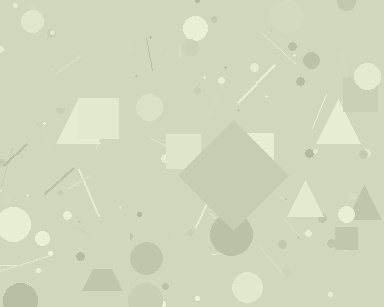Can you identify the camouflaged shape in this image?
The camouflaged shape is a diamond.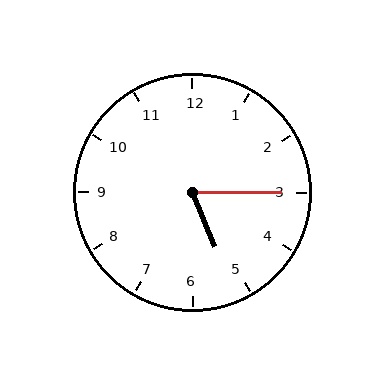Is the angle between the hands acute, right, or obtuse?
It is acute.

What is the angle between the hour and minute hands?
Approximately 68 degrees.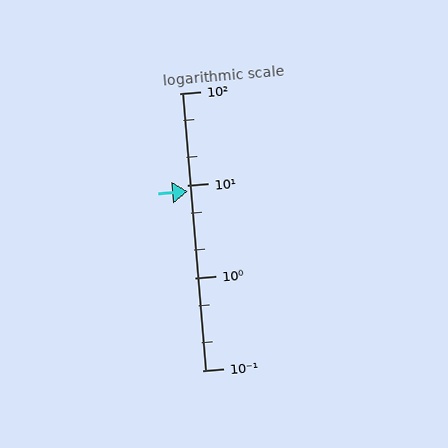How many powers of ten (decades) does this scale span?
The scale spans 3 decades, from 0.1 to 100.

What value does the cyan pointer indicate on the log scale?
The pointer indicates approximately 8.6.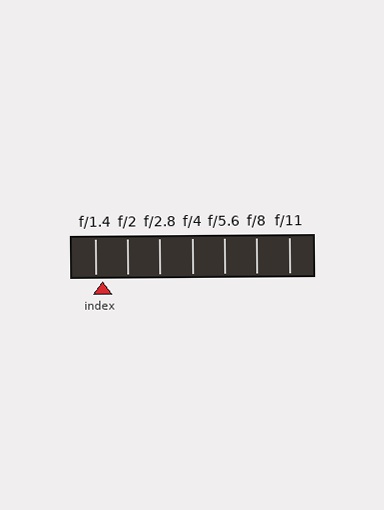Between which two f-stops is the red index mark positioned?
The index mark is between f/1.4 and f/2.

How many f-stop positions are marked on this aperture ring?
There are 7 f-stop positions marked.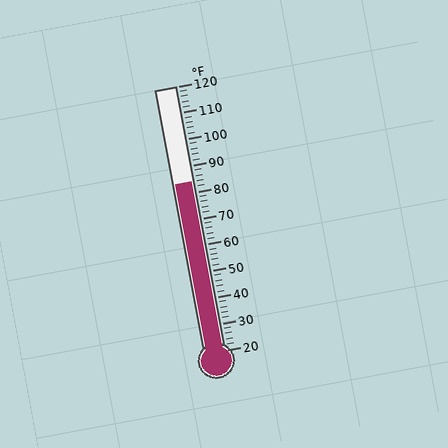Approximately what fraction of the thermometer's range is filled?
The thermometer is filled to approximately 65% of its range.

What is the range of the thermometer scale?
The thermometer scale ranges from 20°F to 120°F.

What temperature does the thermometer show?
The thermometer shows approximately 84°F.